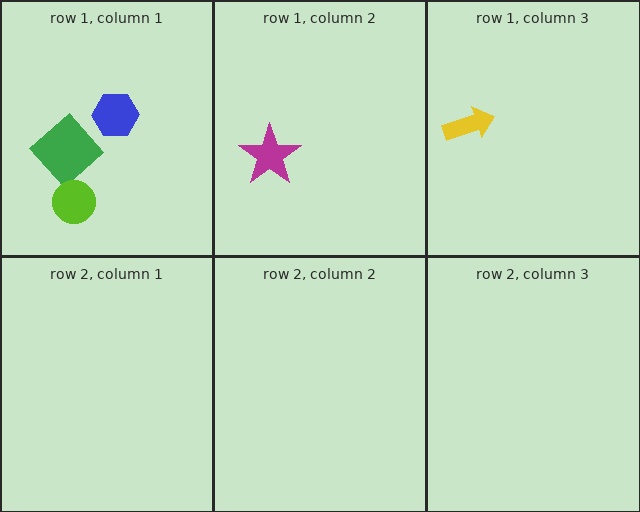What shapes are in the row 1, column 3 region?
The yellow arrow.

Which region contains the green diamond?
The row 1, column 1 region.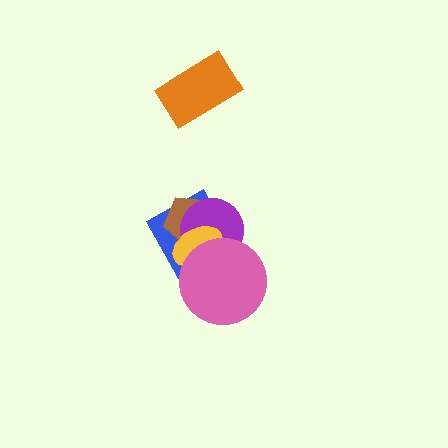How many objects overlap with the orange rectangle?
0 objects overlap with the orange rectangle.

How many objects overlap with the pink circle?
3 objects overlap with the pink circle.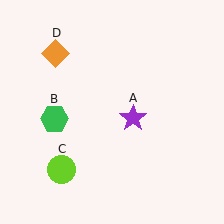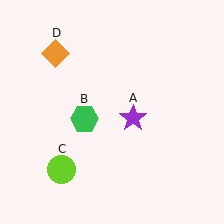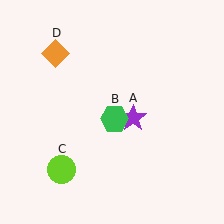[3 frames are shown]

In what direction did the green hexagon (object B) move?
The green hexagon (object B) moved right.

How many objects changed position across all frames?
1 object changed position: green hexagon (object B).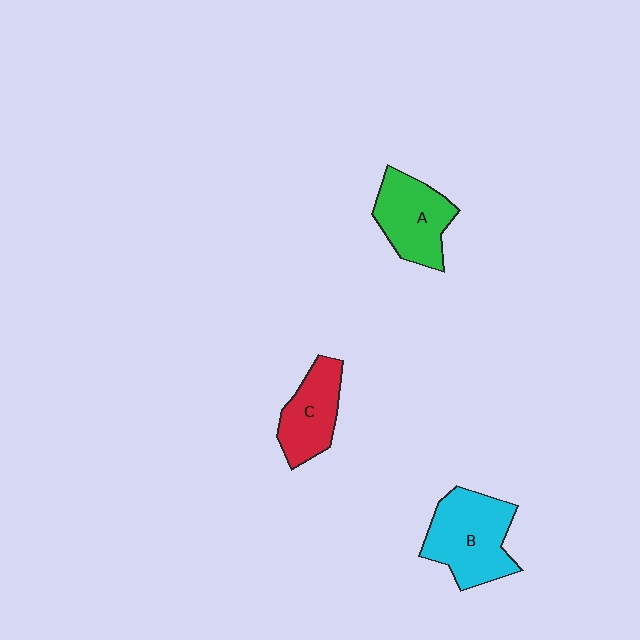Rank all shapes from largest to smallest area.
From largest to smallest: B (cyan), A (green), C (red).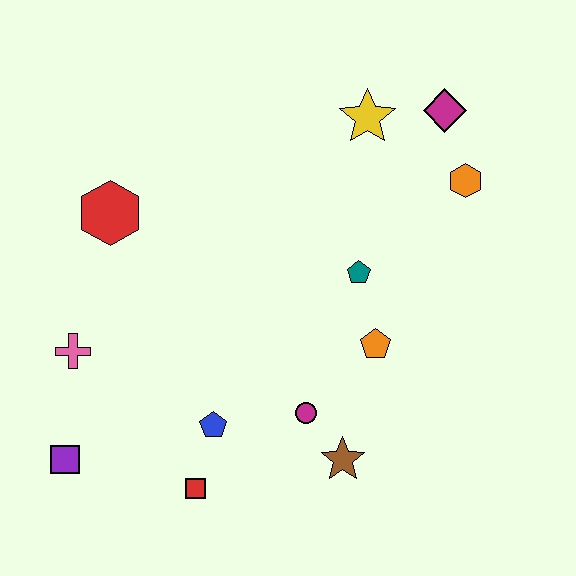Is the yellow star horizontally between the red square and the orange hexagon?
Yes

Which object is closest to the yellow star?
The magenta diamond is closest to the yellow star.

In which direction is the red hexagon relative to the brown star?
The red hexagon is above the brown star.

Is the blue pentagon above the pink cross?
No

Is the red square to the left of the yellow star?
Yes